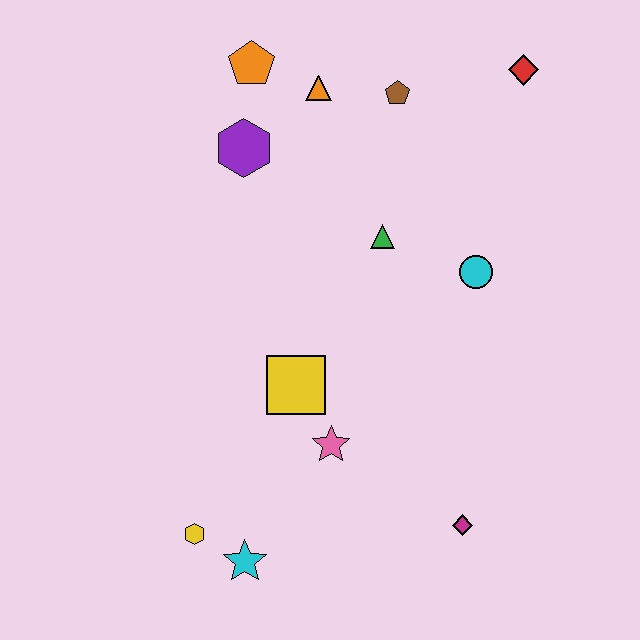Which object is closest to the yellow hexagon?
The cyan star is closest to the yellow hexagon.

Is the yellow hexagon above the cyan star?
Yes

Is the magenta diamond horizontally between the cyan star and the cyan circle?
Yes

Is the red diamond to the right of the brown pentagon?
Yes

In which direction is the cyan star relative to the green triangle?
The cyan star is below the green triangle.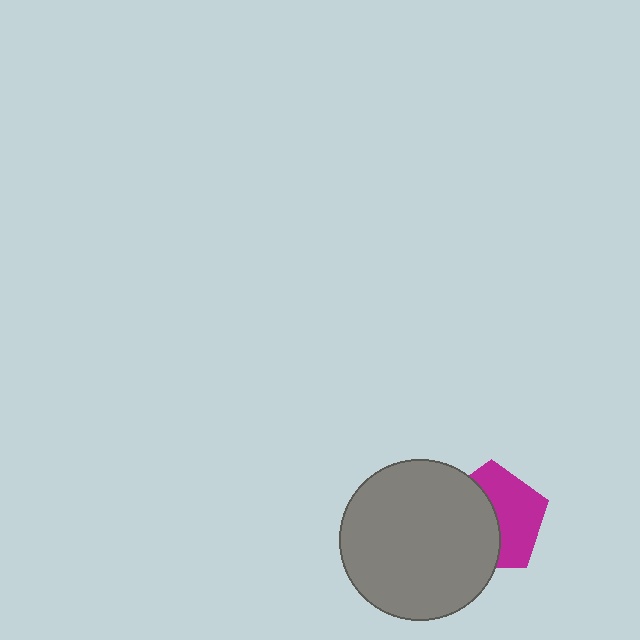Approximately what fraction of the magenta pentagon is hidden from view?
Roughly 50% of the magenta pentagon is hidden behind the gray circle.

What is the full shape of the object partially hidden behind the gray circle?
The partially hidden object is a magenta pentagon.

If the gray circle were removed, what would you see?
You would see the complete magenta pentagon.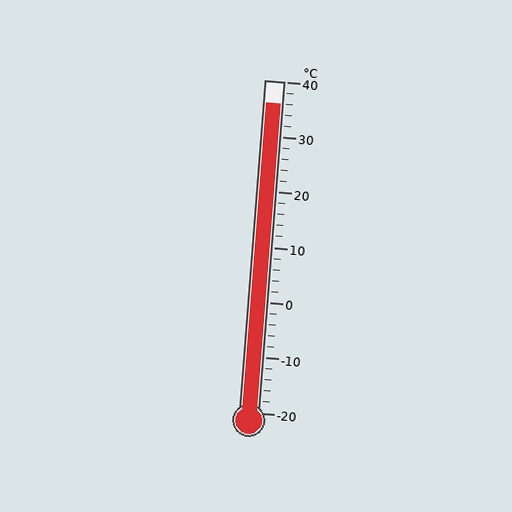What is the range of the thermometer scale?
The thermometer scale ranges from -20°C to 40°C.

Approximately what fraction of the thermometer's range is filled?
The thermometer is filled to approximately 95% of its range.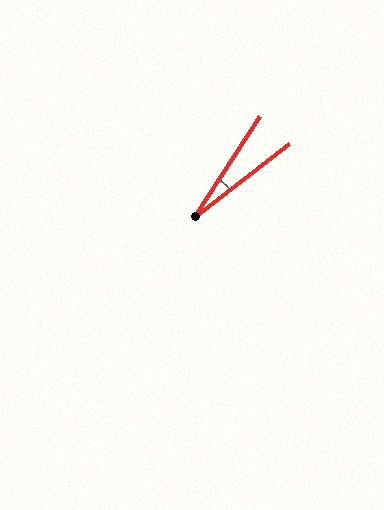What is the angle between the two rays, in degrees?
Approximately 20 degrees.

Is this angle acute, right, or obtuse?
It is acute.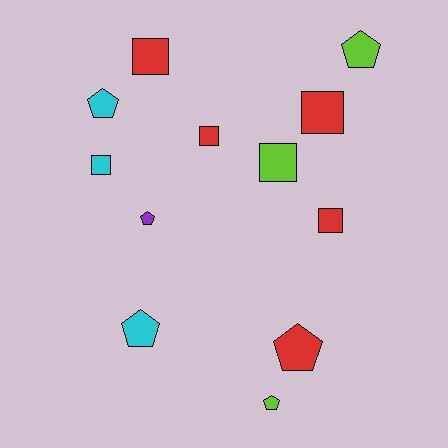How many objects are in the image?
There are 12 objects.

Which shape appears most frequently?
Pentagon, with 6 objects.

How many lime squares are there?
There is 1 lime square.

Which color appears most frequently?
Red, with 5 objects.